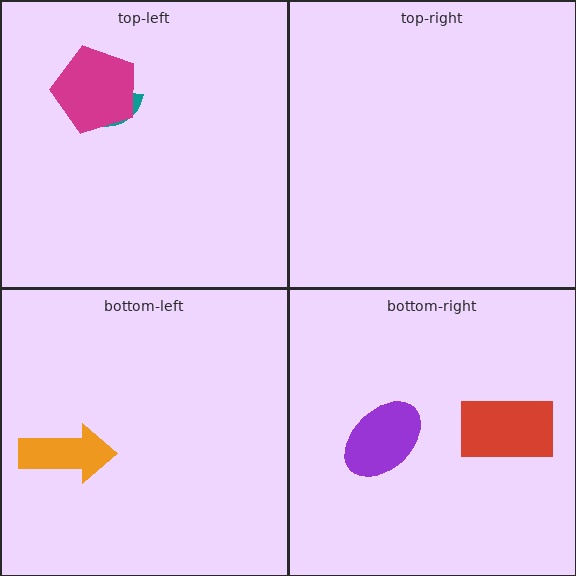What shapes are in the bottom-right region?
The purple ellipse, the red rectangle.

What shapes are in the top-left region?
The teal semicircle, the magenta pentagon.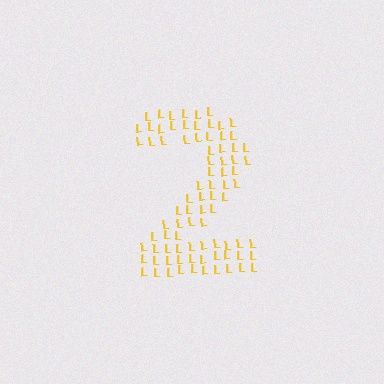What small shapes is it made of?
It is made of small letter L's.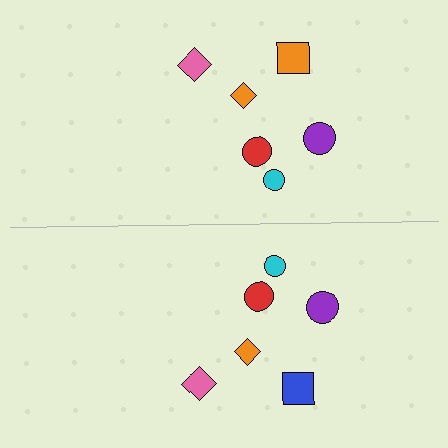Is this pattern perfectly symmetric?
No, the pattern is not perfectly symmetric. The blue square on the bottom side breaks the symmetry — its mirror counterpart is orange.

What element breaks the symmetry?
The blue square on the bottom side breaks the symmetry — its mirror counterpart is orange.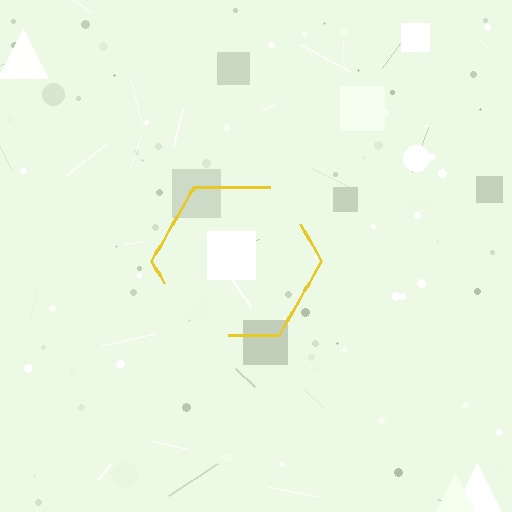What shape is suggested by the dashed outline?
The dashed outline suggests a hexagon.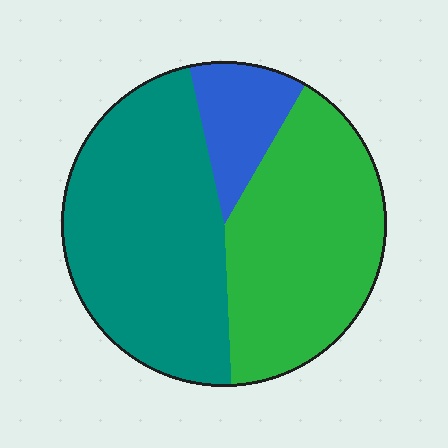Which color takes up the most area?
Teal, at roughly 45%.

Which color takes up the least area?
Blue, at roughly 10%.